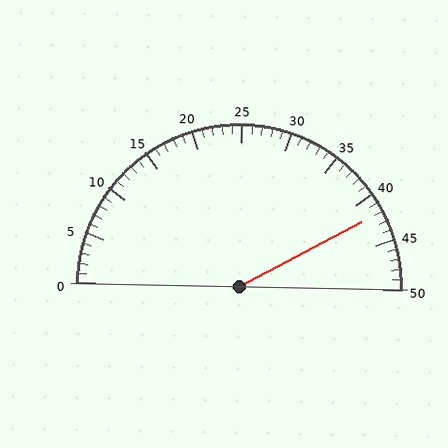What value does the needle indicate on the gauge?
The needle indicates approximately 42.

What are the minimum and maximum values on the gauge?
The gauge ranges from 0 to 50.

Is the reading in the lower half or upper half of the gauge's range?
The reading is in the upper half of the range (0 to 50).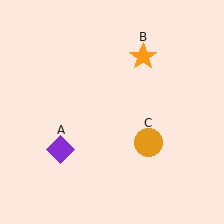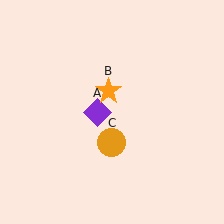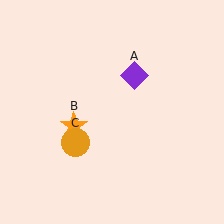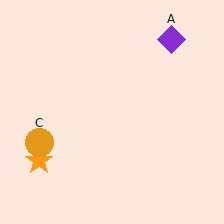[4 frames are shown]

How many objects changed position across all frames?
3 objects changed position: purple diamond (object A), orange star (object B), orange circle (object C).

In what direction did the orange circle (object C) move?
The orange circle (object C) moved left.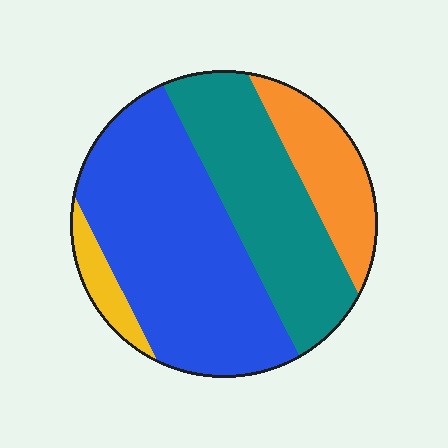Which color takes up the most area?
Blue, at roughly 50%.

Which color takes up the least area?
Yellow, at roughly 5%.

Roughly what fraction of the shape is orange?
Orange covers around 15% of the shape.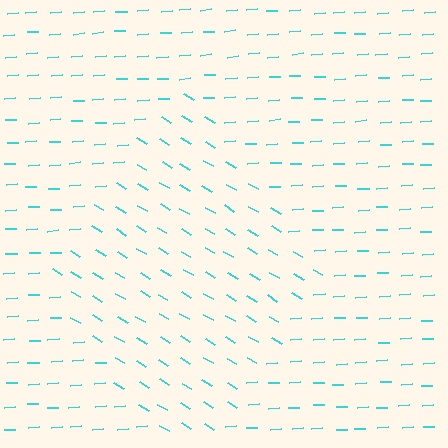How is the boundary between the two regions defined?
The boundary is defined purely by a change in line orientation (approximately 35 degrees difference). All lines are the same color and thickness.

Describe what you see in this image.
The image is filled with small cyan line segments. A diamond region in the image has lines oriented differently from the surrounding lines, creating a visible texture boundary.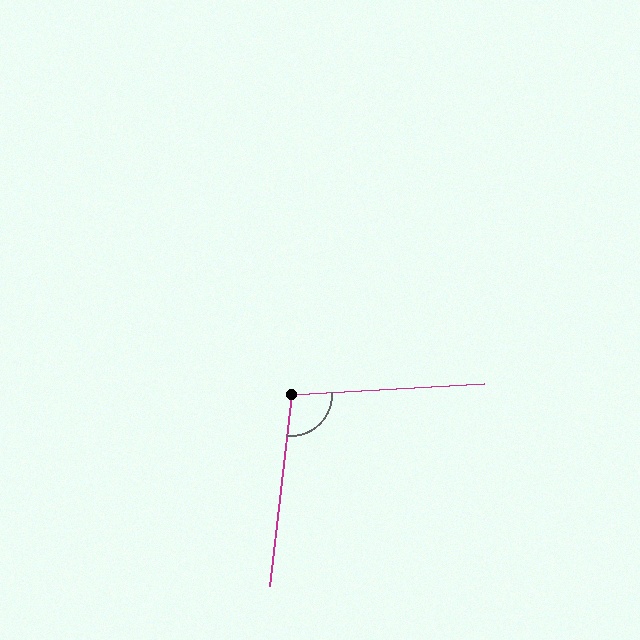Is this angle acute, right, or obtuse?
It is obtuse.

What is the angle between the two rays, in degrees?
Approximately 100 degrees.